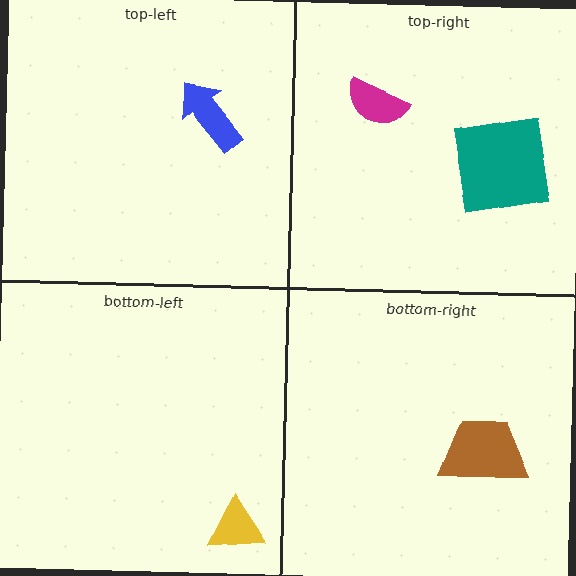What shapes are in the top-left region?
The blue arrow.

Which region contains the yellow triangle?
The bottom-left region.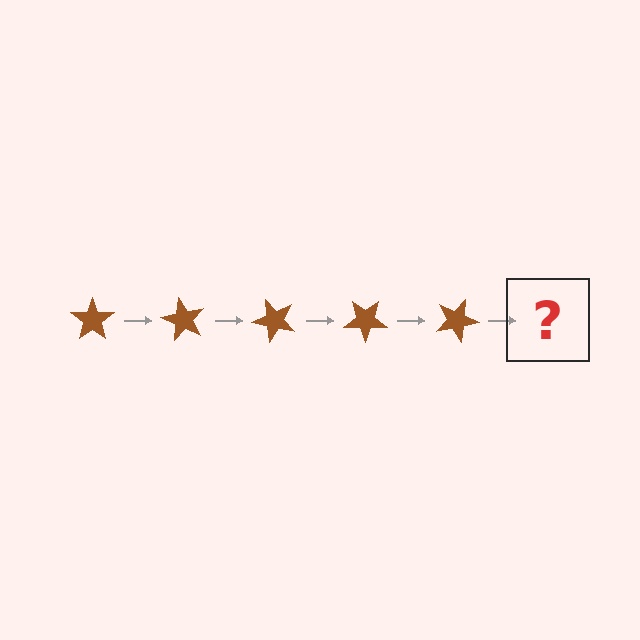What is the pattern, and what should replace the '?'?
The pattern is that the star rotates 60 degrees each step. The '?' should be a brown star rotated 300 degrees.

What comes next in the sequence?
The next element should be a brown star rotated 300 degrees.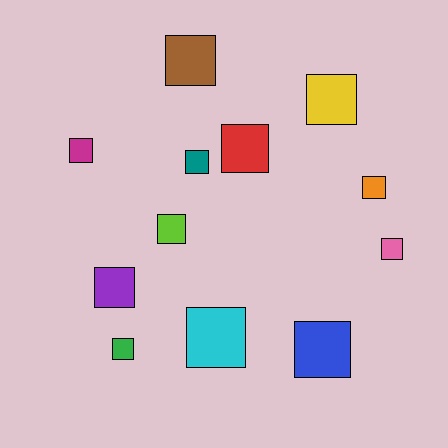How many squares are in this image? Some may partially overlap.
There are 12 squares.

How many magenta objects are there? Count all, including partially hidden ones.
There is 1 magenta object.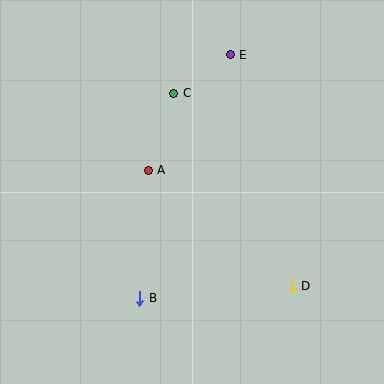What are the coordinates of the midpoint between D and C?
The midpoint between D and C is at (233, 189).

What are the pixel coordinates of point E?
Point E is at (230, 55).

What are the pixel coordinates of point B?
Point B is at (140, 298).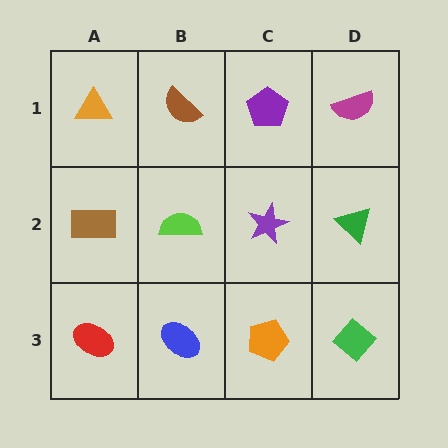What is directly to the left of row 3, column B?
A red ellipse.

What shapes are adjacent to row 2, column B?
A brown semicircle (row 1, column B), a blue ellipse (row 3, column B), a brown rectangle (row 2, column A), a purple star (row 2, column C).